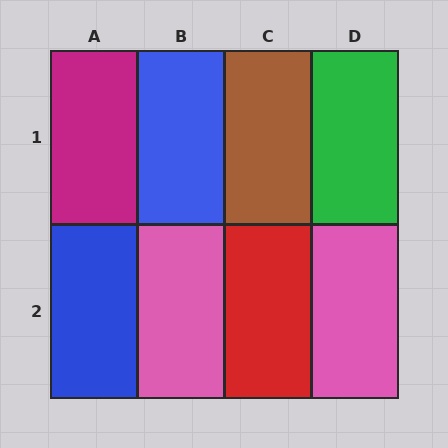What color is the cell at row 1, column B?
Blue.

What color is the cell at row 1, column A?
Magenta.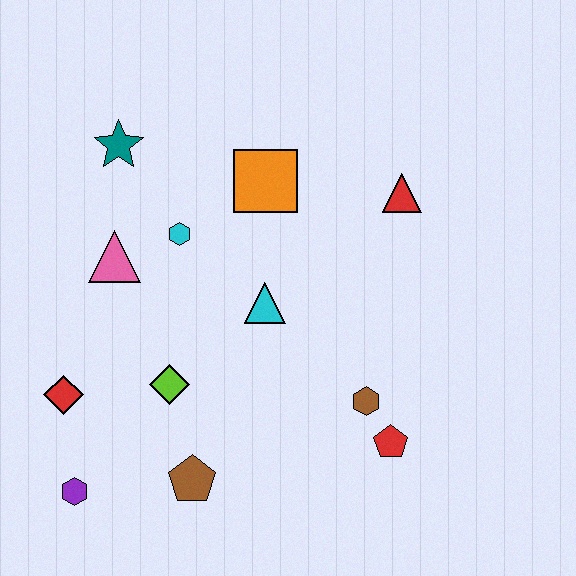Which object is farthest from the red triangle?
The purple hexagon is farthest from the red triangle.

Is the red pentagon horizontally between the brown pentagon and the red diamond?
No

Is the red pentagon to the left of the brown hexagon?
No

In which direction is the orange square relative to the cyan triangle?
The orange square is above the cyan triangle.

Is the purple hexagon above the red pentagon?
No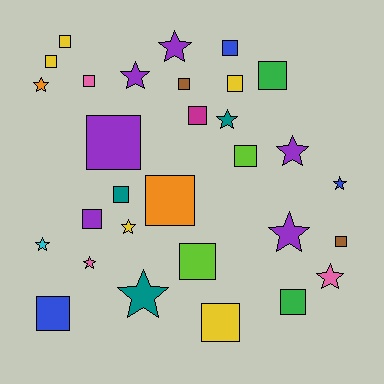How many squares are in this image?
There are 18 squares.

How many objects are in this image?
There are 30 objects.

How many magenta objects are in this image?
There is 1 magenta object.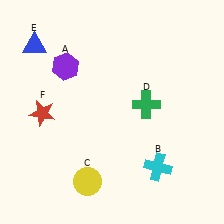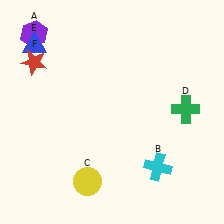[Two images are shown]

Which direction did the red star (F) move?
The red star (F) moved up.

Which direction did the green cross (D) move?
The green cross (D) moved right.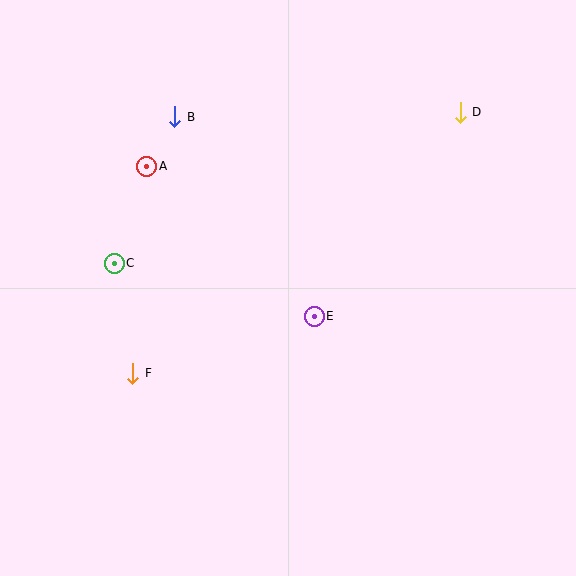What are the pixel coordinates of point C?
Point C is at (114, 263).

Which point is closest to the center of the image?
Point E at (314, 316) is closest to the center.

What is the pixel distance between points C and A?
The distance between C and A is 102 pixels.